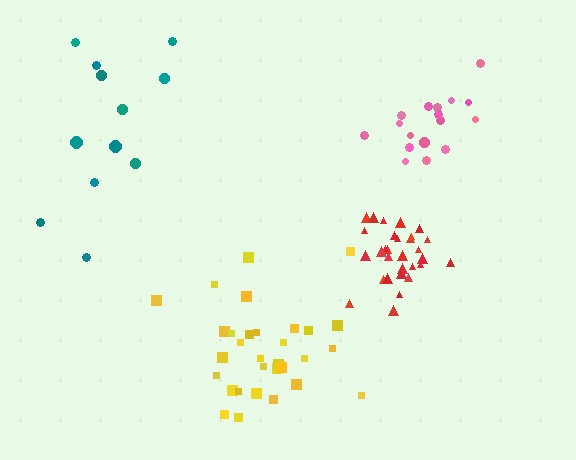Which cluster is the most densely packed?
Red.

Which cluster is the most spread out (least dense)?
Teal.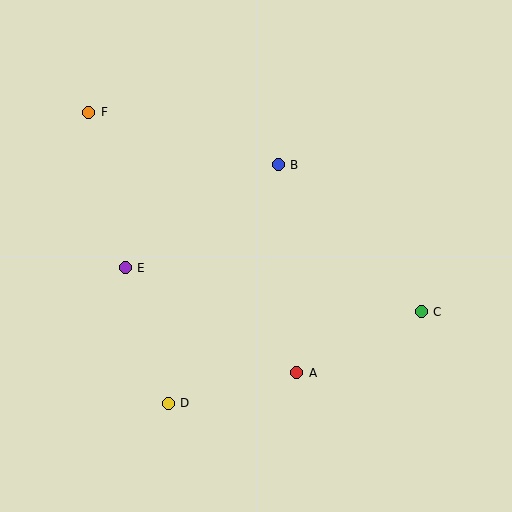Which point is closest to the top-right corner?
Point B is closest to the top-right corner.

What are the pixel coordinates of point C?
Point C is at (421, 312).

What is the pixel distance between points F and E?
The distance between F and E is 160 pixels.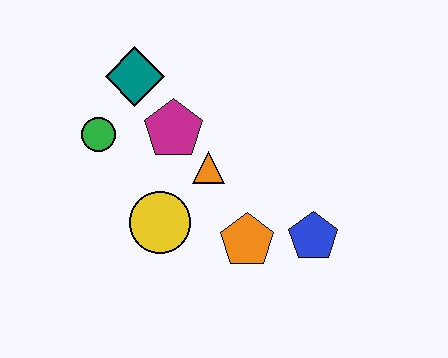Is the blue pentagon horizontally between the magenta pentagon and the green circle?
No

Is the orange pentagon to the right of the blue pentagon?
No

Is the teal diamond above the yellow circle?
Yes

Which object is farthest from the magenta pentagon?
The blue pentagon is farthest from the magenta pentagon.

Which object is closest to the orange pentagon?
The blue pentagon is closest to the orange pentagon.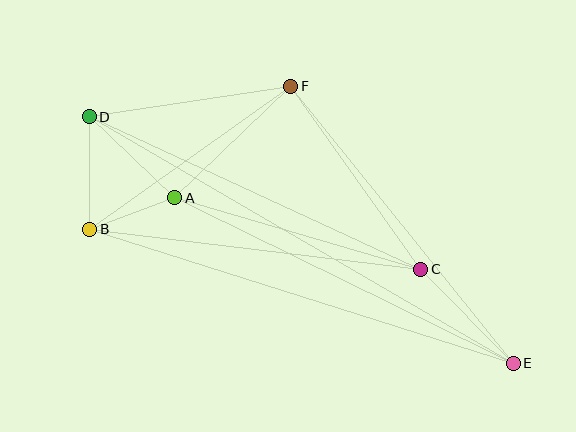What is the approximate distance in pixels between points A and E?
The distance between A and E is approximately 377 pixels.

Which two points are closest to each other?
Points A and B are closest to each other.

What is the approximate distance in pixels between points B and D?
The distance between B and D is approximately 113 pixels.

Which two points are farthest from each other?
Points D and E are farthest from each other.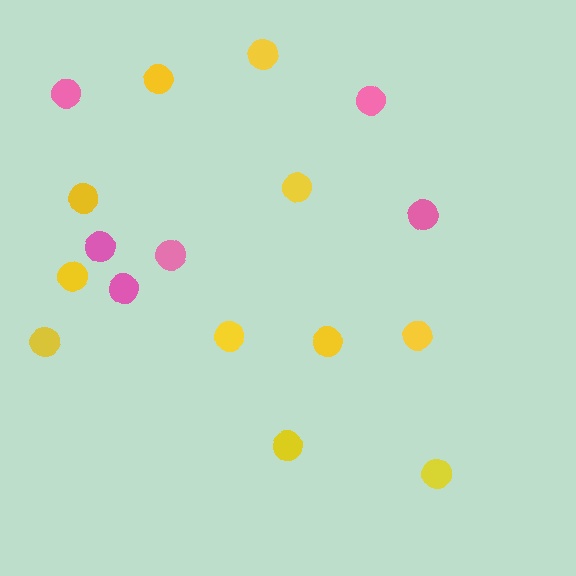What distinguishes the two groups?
There are 2 groups: one group of yellow circles (11) and one group of pink circles (6).